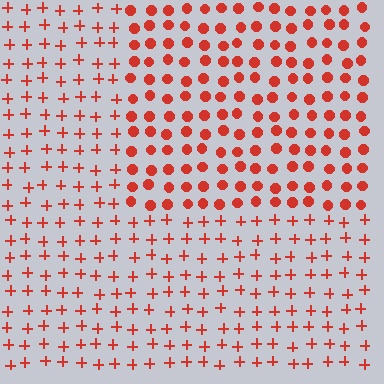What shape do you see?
I see a rectangle.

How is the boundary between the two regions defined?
The boundary is defined by a change in element shape: circles inside vs. plus signs outside. All elements share the same color and spacing.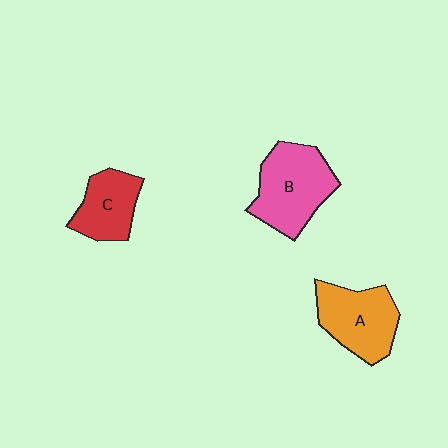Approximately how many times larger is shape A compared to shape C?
Approximately 1.3 times.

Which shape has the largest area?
Shape B (pink).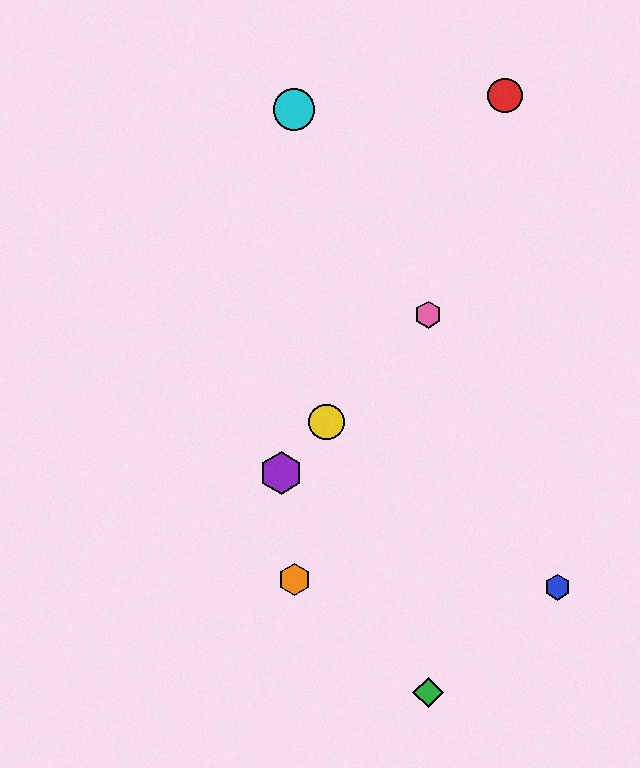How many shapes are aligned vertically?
2 shapes (the green diamond, the pink hexagon) are aligned vertically.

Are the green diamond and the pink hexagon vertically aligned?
Yes, both are at x≈428.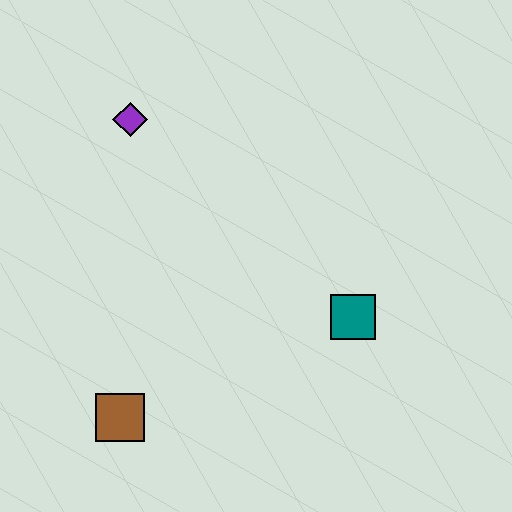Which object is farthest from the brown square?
The purple diamond is farthest from the brown square.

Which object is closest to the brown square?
The teal square is closest to the brown square.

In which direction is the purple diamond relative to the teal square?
The purple diamond is to the left of the teal square.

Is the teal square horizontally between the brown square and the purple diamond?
No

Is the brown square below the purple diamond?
Yes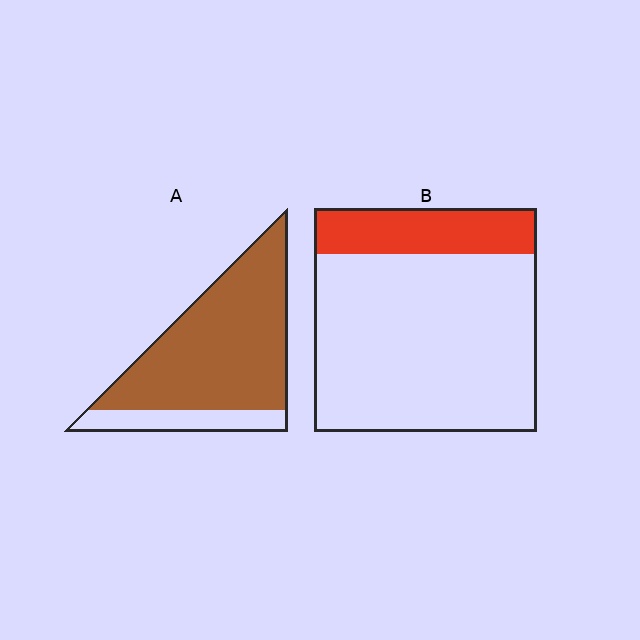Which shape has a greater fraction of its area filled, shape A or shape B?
Shape A.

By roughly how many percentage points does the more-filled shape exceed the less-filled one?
By roughly 60 percentage points (A over B).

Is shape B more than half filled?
No.